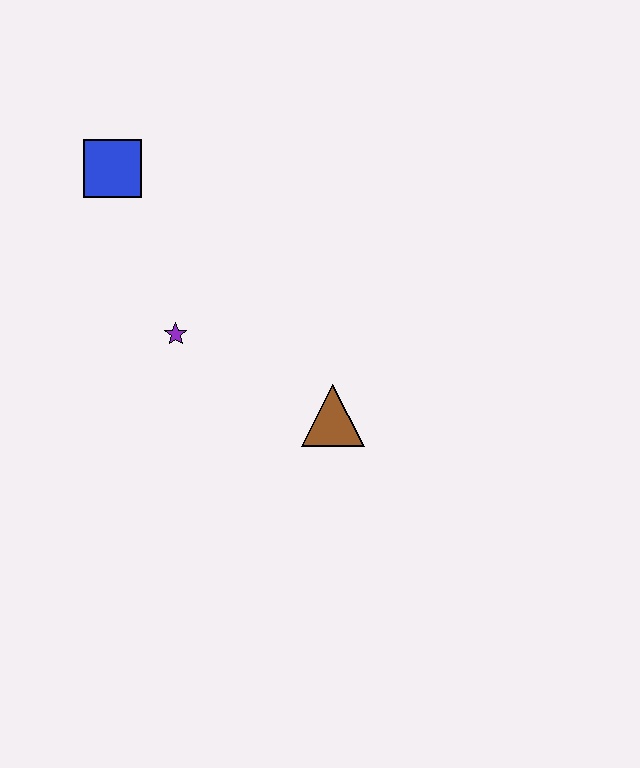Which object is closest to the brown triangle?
The purple star is closest to the brown triangle.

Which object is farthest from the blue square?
The brown triangle is farthest from the blue square.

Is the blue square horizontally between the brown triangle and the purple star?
No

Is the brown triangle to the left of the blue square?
No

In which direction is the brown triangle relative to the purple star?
The brown triangle is to the right of the purple star.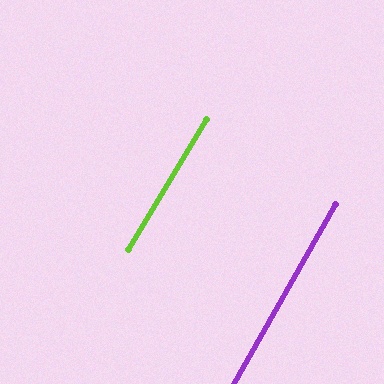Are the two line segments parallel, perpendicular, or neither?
Parallel — their directions differ by only 1.6°.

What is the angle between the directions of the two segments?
Approximately 2 degrees.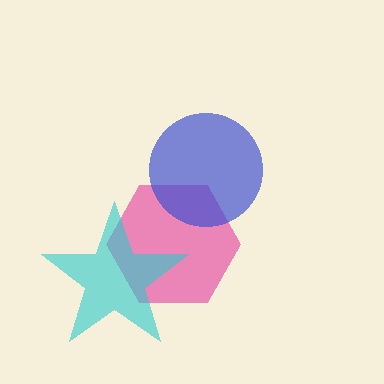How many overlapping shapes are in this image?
There are 3 overlapping shapes in the image.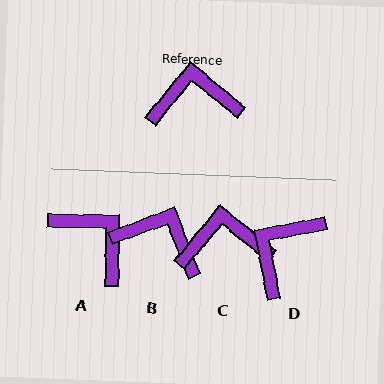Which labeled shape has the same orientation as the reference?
C.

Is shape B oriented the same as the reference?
No, it is off by about 30 degrees.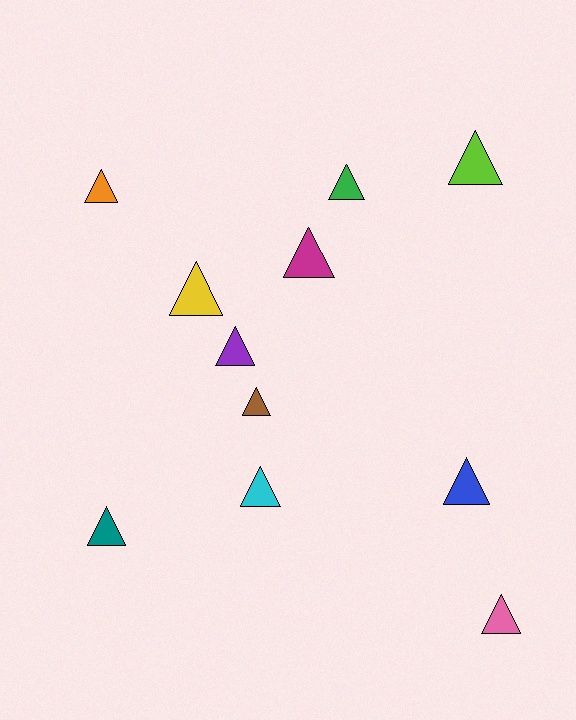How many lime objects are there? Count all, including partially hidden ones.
There is 1 lime object.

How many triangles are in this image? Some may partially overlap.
There are 11 triangles.